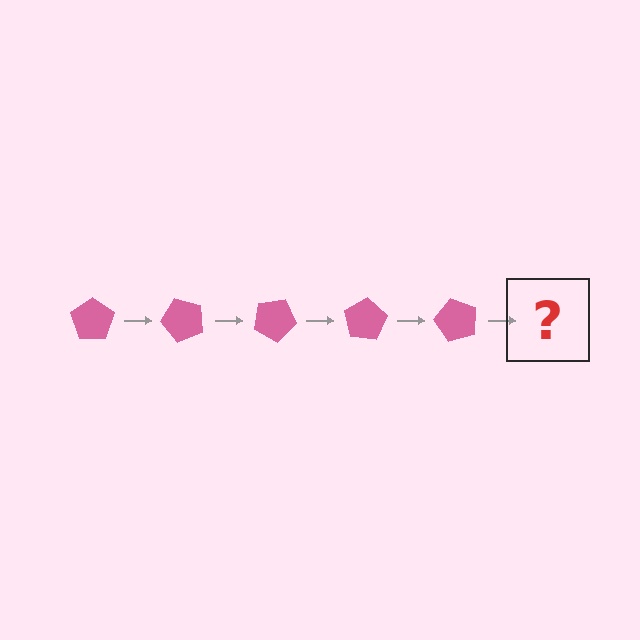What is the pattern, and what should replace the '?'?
The pattern is that the pentagon rotates 50 degrees each step. The '?' should be a pink pentagon rotated 250 degrees.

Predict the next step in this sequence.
The next step is a pink pentagon rotated 250 degrees.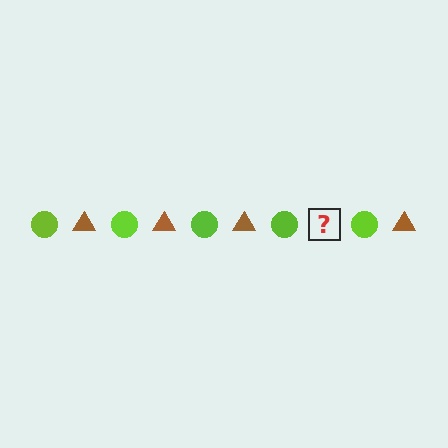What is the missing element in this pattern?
The missing element is a brown triangle.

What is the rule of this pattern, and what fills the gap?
The rule is that the pattern alternates between lime circle and brown triangle. The gap should be filled with a brown triangle.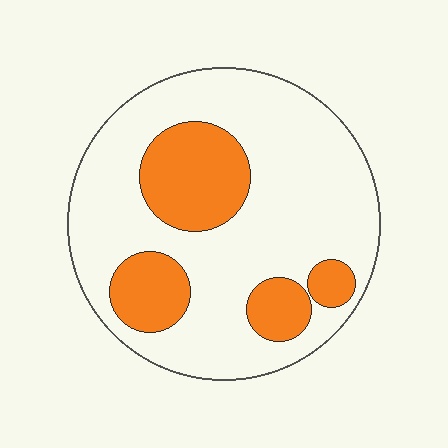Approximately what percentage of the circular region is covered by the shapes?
Approximately 25%.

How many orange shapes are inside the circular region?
4.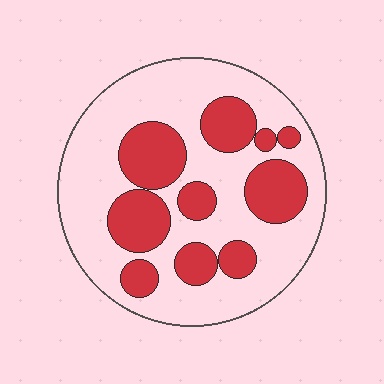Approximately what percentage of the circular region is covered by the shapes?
Approximately 35%.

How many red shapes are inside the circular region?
10.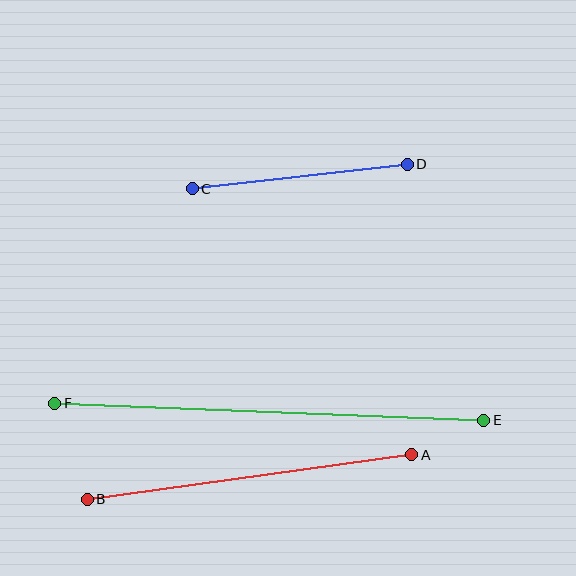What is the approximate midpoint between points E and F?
The midpoint is at approximately (269, 412) pixels.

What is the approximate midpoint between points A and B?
The midpoint is at approximately (249, 477) pixels.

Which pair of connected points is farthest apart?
Points E and F are farthest apart.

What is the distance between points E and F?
The distance is approximately 430 pixels.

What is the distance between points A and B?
The distance is approximately 327 pixels.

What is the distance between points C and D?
The distance is approximately 216 pixels.